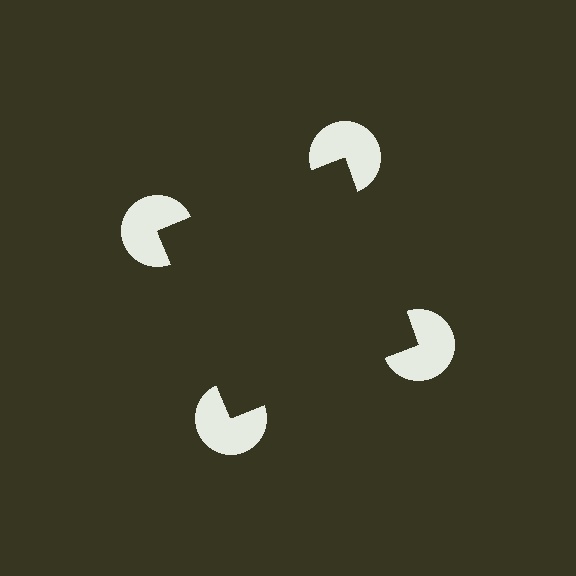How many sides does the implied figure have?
4 sides.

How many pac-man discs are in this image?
There are 4 — one at each vertex of the illusory square.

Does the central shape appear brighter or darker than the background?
It typically appears slightly darker than the background, even though no actual brightness change is drawn.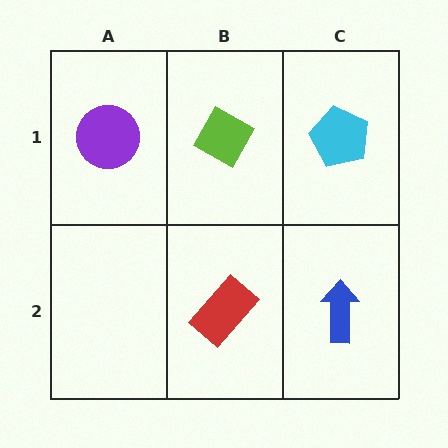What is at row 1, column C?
A cyan pentagon.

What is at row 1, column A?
A purple circle.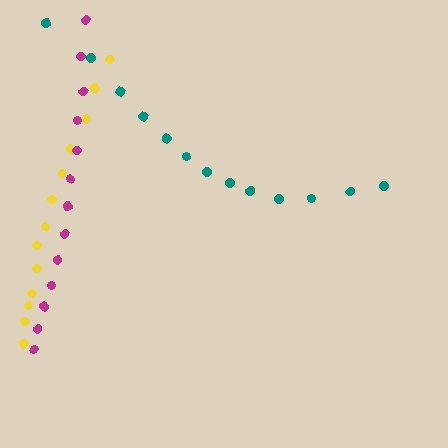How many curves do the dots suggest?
There are 3 distinct paths.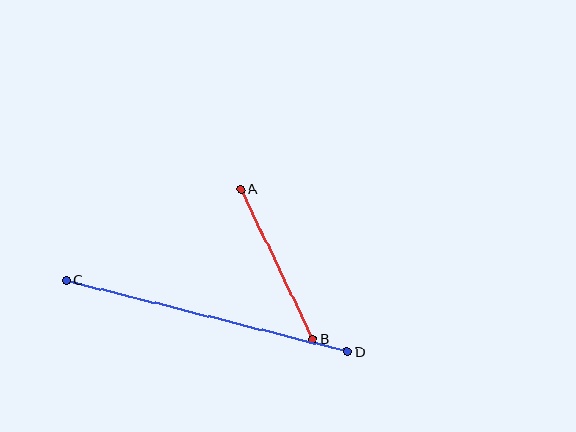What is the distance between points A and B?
The distance is approximately 167 pixels.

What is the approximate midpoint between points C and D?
The midpoint is at approximately (207, 316) pixels.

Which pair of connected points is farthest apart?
Points C and D are farthest apart.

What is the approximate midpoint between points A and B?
The midpoint is at approximately (277, 264) pixels.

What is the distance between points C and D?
The distance is approximately 290 pixels.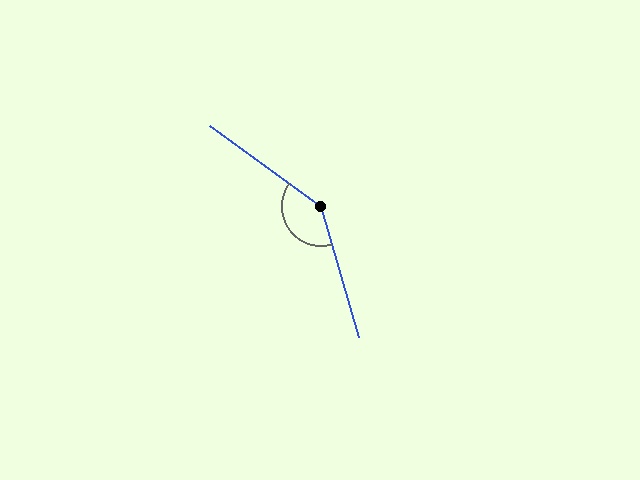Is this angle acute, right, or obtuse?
It is obtuse.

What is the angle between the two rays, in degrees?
Approximately 142 degrees.